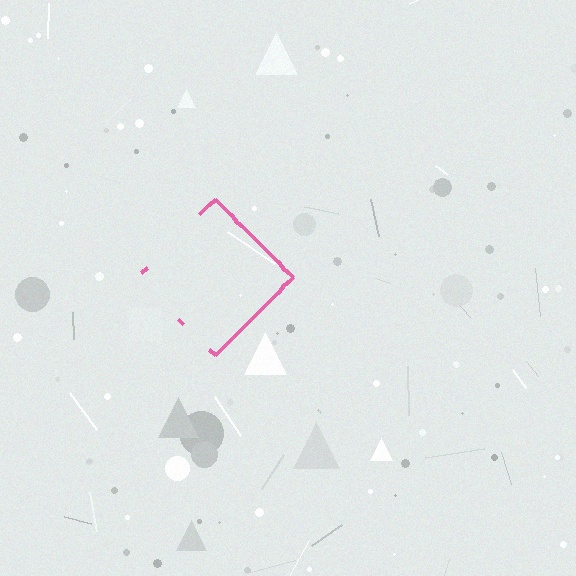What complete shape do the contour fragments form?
The contour fragments form a diamond.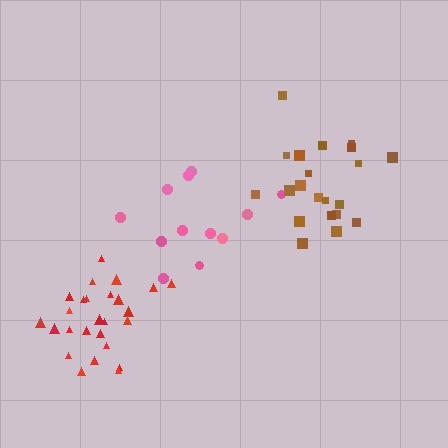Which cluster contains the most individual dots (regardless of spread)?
Red (26).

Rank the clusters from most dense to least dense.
red, brown, pink.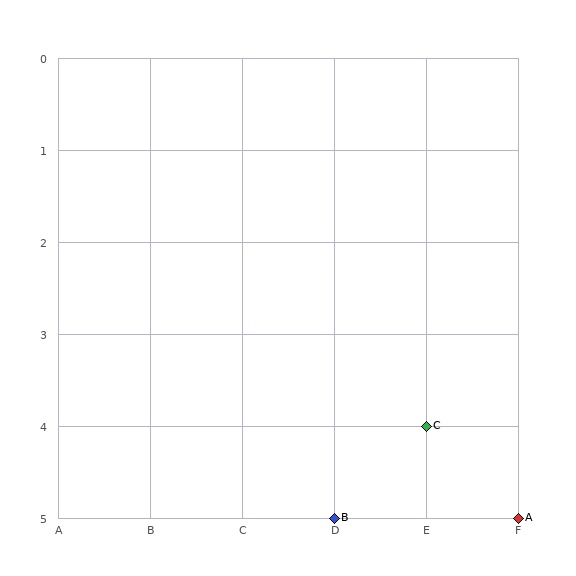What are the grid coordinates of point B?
Point B is at grid coordinates (D, 5).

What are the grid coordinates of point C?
Point C is at grid coordinates (E, 4).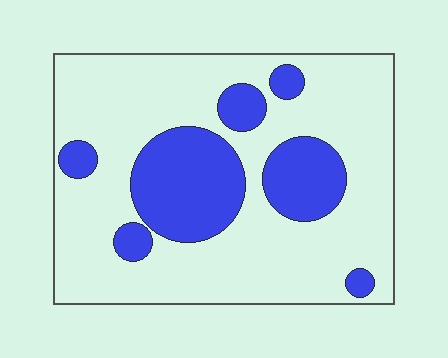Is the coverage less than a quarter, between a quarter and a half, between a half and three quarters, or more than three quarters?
Between a quarter and a half.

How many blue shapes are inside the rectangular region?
7.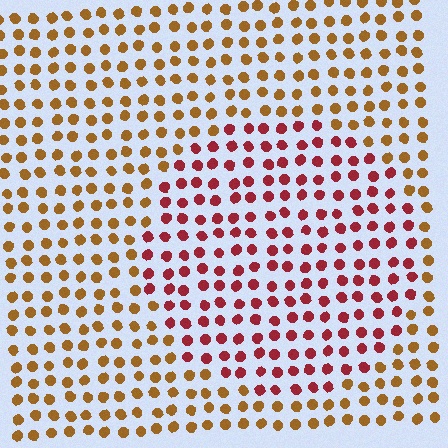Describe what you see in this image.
The image is filled with small brown elements in a uniform arrangement. A circle-shaped region is visible where the elements are tinted to a slightly different hue, forming a subtle color boundary.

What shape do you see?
I see a circle.